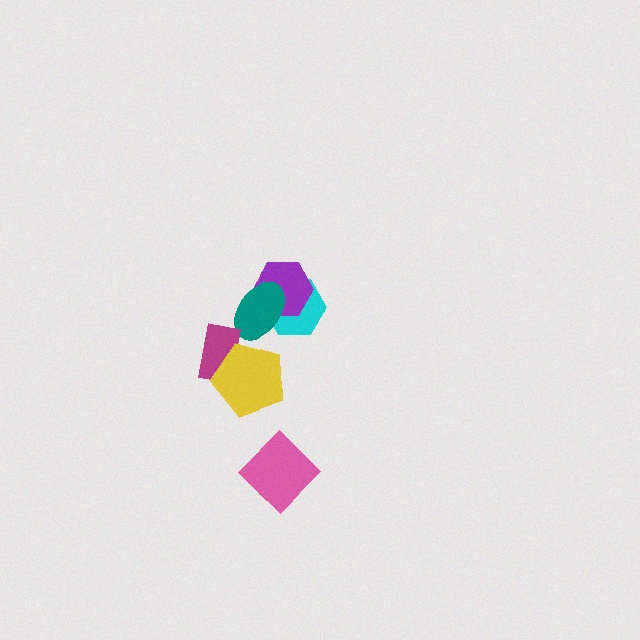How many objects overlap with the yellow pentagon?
1 object overlaps with the yellow pentagon.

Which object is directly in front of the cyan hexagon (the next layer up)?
The purple hexagon is directly in front of the cyan hexagon.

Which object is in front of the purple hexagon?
The teal ellipse is in front of the purple hexagon.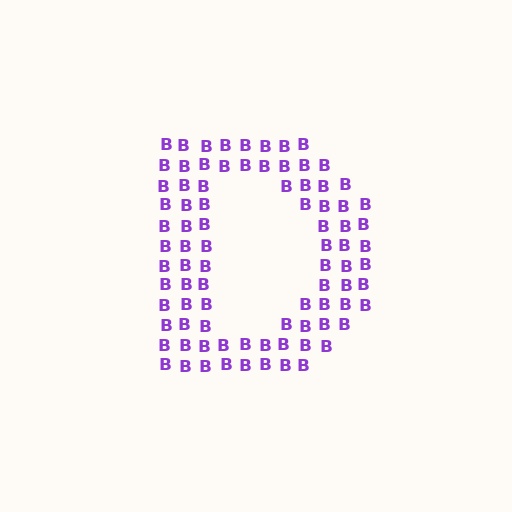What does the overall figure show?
The overall figure shows the letter D.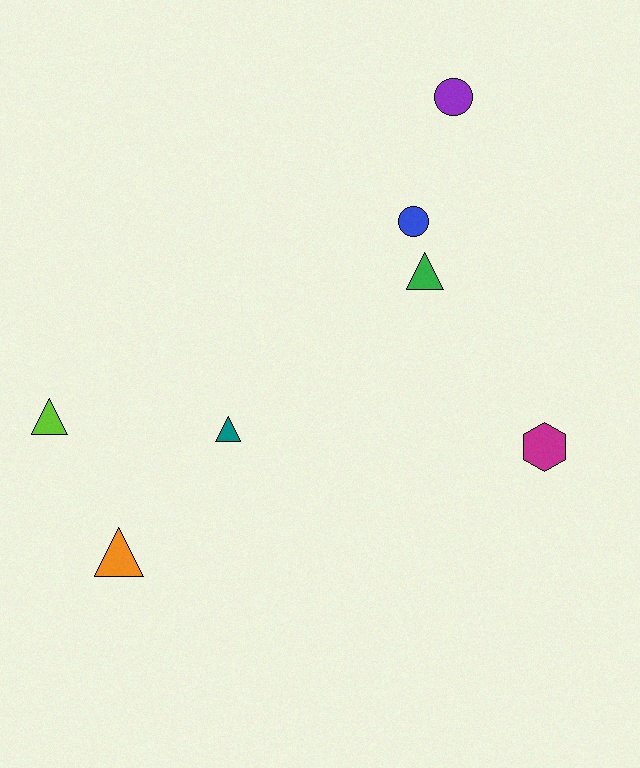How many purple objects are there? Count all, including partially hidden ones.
There is 1 purple object.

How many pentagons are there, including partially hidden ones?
There are no pentagons.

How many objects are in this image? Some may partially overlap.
There are 7 objects.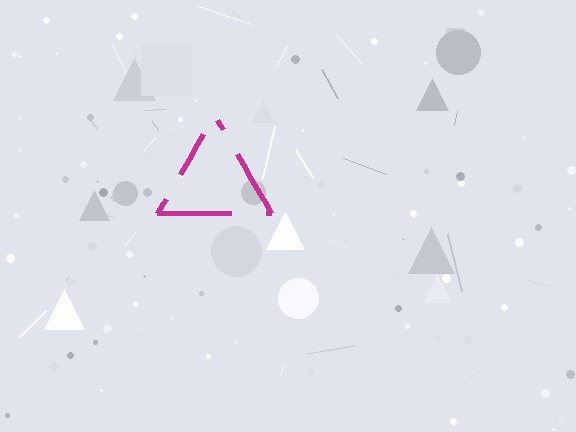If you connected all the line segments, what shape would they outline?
They would outline a triangle.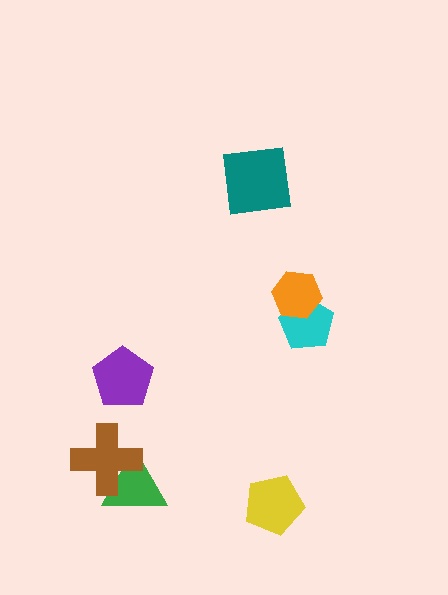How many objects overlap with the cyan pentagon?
1 object overlaps with the cyan pentagon.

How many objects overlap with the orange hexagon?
1 object overlaps with the orange hexagon.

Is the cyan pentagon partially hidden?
Yes, it is partially covered by another shape.